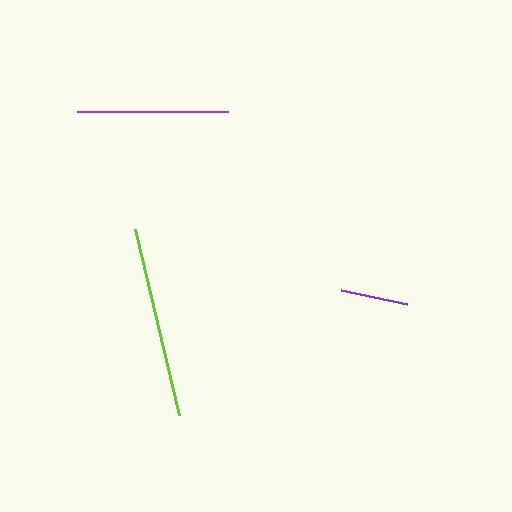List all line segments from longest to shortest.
From longest to shortest: lime, magenta, purple.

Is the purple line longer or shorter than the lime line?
The lime line is longer than the purple line.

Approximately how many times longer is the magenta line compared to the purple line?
The magenta line is approximately 2.2 times the length of the purple line.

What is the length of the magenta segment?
The magenta segment is approximately 151 pixels long.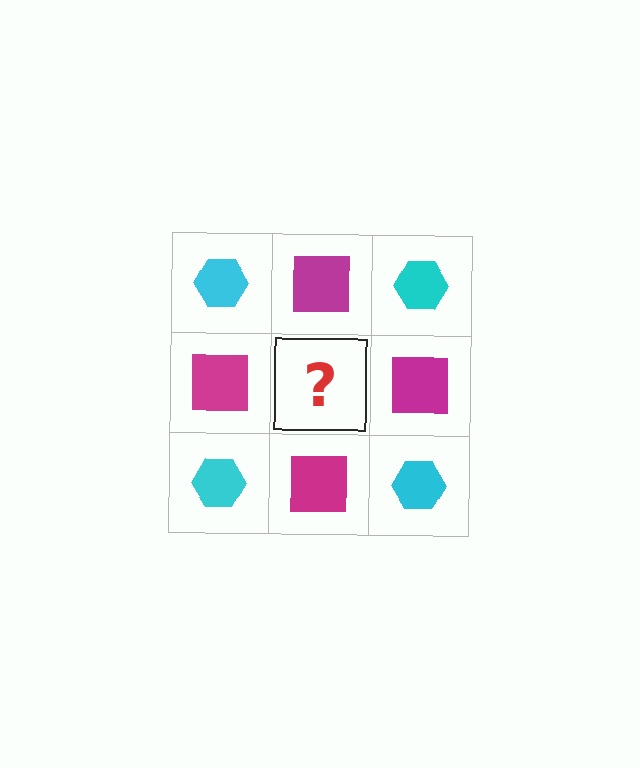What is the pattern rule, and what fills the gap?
The rule is that it alternates cyan hexagon and magenta square in a checkerboard pattern. The gap should be filled with a cyan hexagon.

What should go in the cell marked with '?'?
The missing cell should contain a cyan hexagon.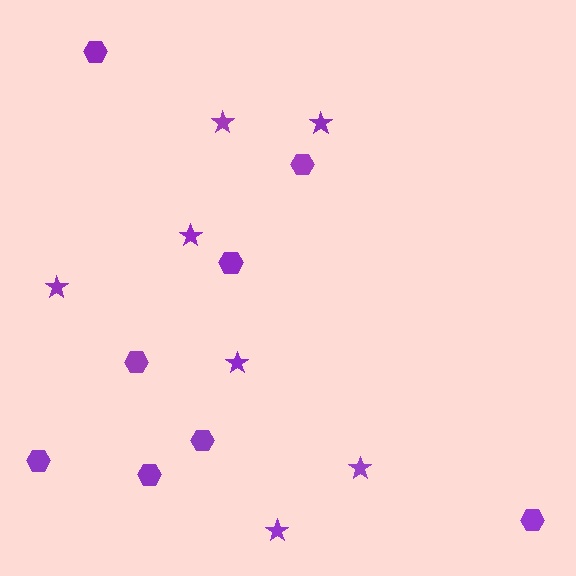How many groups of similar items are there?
There are 2 groups: one group of hexagons (8) and one group of stars (7).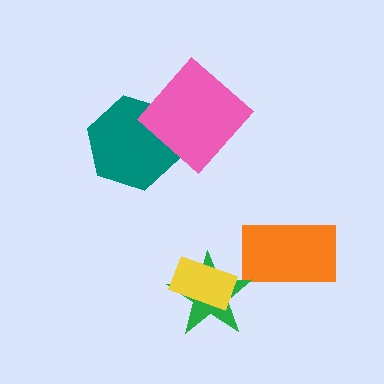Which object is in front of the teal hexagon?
The pink diamond is in front of the teal hexagon.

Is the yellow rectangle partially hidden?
No, no other shape covers it.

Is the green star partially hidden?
Yes, it is partially covered by another shape.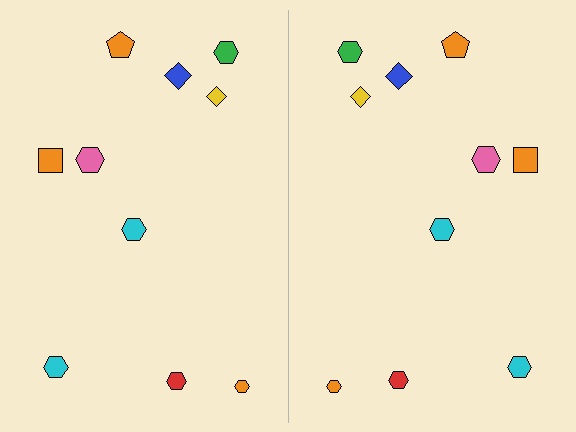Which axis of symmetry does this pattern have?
The pattern has a vertical axis of symmetry running through the center of the image.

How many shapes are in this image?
There are 20 shapes in this image.